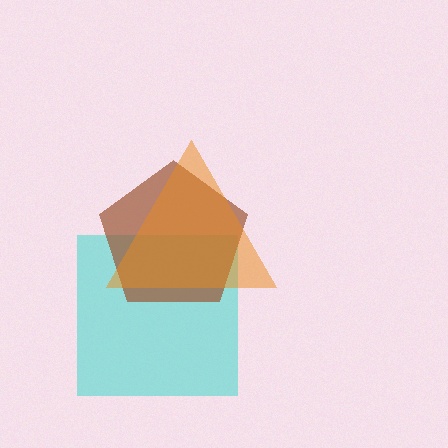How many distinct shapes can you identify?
There are 3 distinct shapes: a cyan square, a brown pentagon, an orange triangle.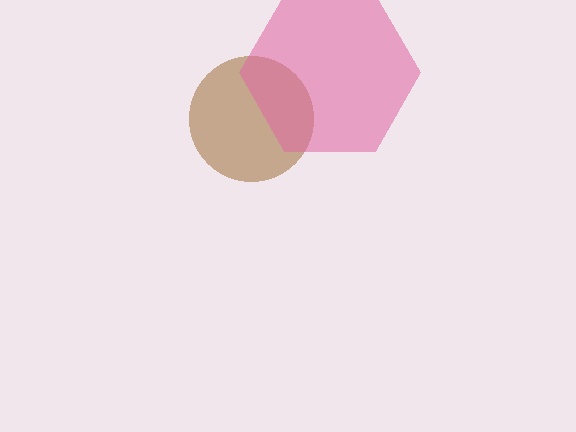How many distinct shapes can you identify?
There are 2 distinct shapes: a brown circle, a pink hexagon.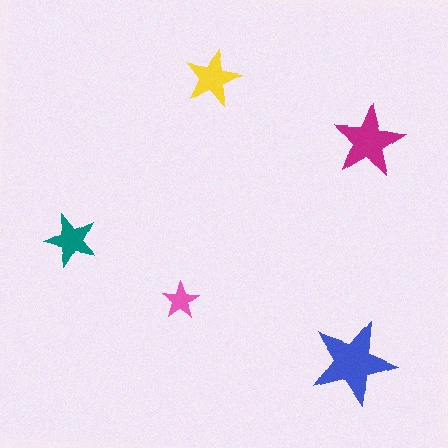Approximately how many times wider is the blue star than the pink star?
About 2.5 times wider.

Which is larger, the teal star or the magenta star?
The magenta one.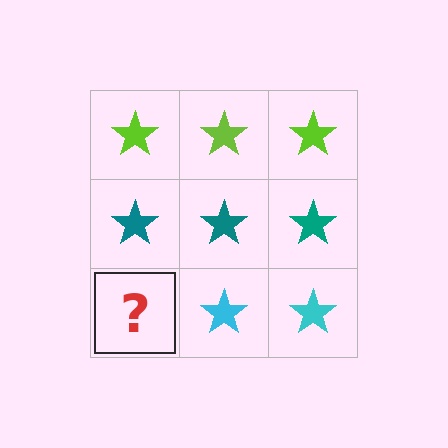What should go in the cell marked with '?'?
The missing cell should contain a cyan star.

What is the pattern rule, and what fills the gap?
The rule is that each row has a consistent color. The gap should be filled with a cyan star.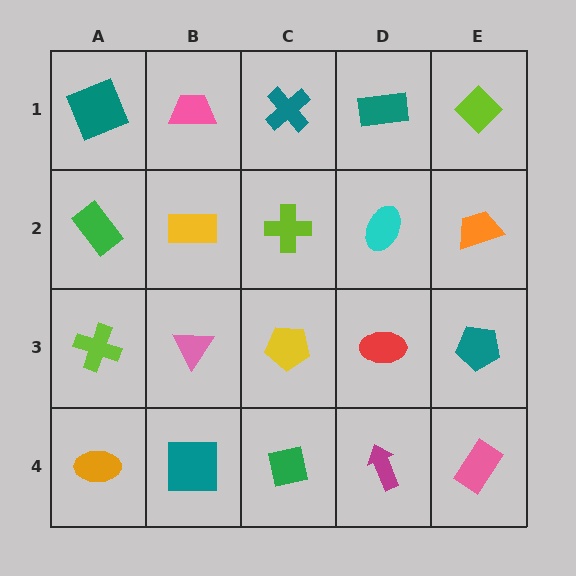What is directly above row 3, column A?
A green rectangle.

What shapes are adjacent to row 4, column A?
A lime cross (row 3, column A), a teal square (row 4, column B).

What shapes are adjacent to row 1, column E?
An orange trapezoid (row 2, column E), a teal rectangle (row 1, column D).